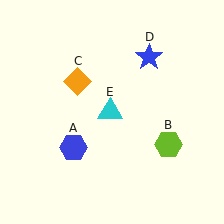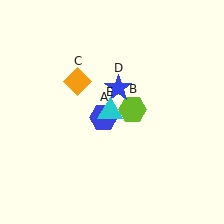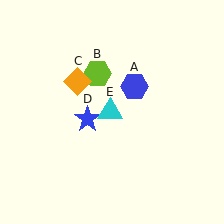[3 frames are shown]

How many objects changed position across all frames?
3 objects changed position: blue hexagon (object A), lime hexagon (object B), blue star (object D).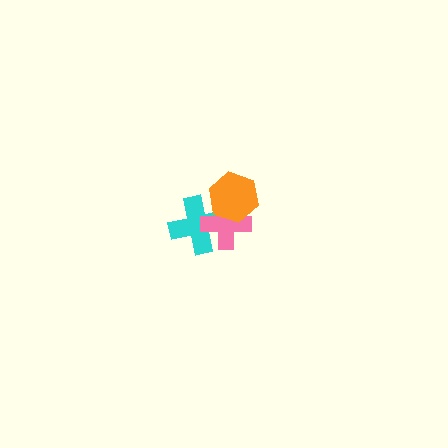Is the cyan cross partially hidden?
Yes, it is partially covered by another shape.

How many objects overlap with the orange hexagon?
2 objects overlap with the orange hexagon.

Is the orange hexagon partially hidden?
No, no other shape covers it.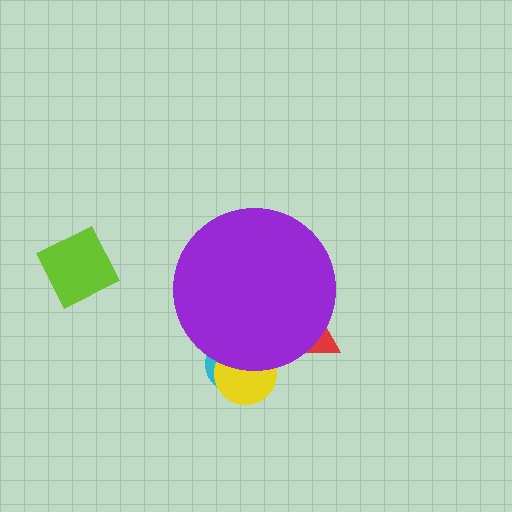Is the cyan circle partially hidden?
Yes, the cyan circle is partially hidden behind the purple circle.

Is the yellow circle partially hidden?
Yes, the yellow circle is partially hidden behind the purple circle.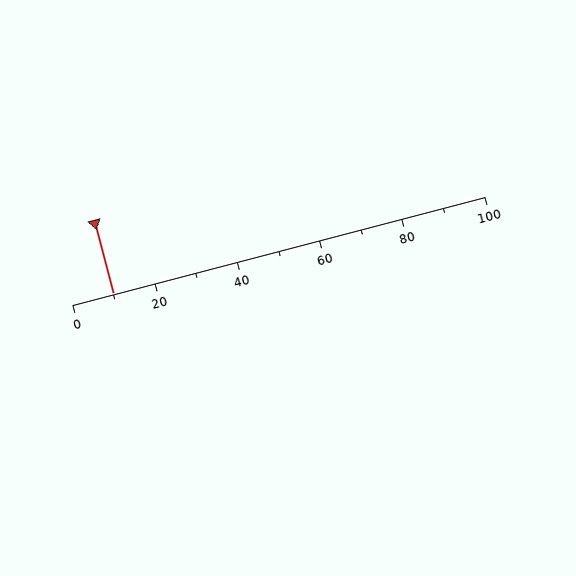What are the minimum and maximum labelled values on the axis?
The axis runs from 0 to 100.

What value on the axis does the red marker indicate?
The marker indicates approximately 10.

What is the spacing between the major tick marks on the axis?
The major ticks are spaced 20 apart.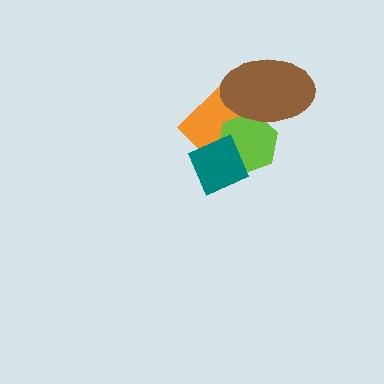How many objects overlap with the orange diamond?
3 objects overlap with the orange diamond.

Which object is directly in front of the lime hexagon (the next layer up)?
The brown ellipse is directly in front of the lime hexagon.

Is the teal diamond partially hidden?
No, no other shape covers it.